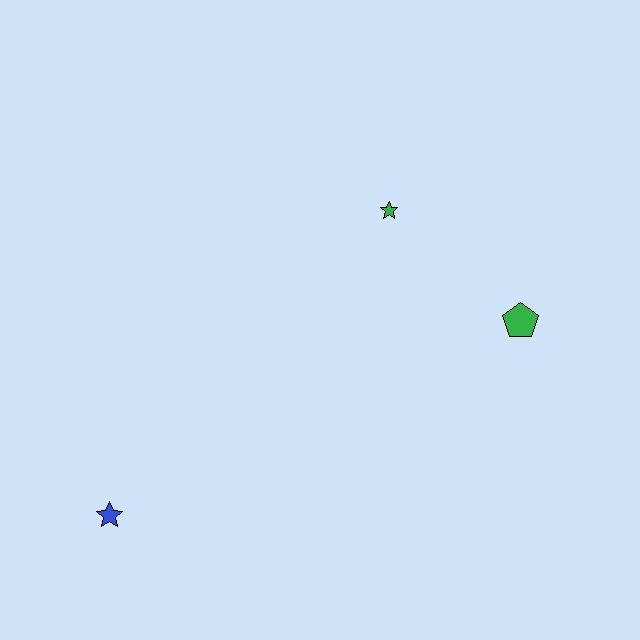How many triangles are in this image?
There are no triangles.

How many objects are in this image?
There are 3 objects.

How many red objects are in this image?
There are no red objects.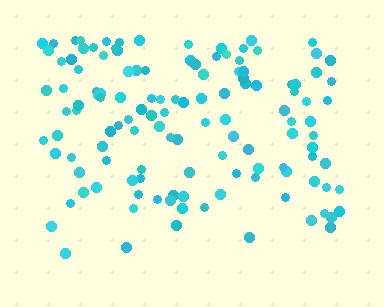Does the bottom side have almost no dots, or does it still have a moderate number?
Still a moderate number, just noticeably fewer than the top.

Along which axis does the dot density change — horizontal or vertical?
Vertical.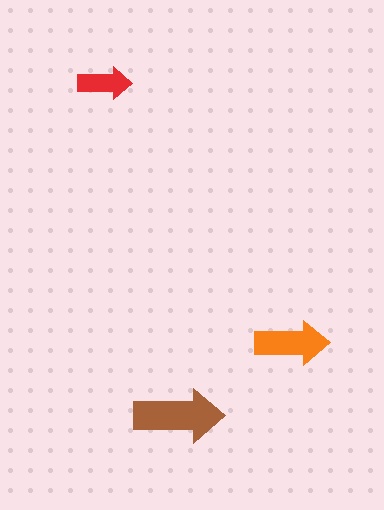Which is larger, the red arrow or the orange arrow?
The orange one.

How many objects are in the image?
There are 3 objects in the image.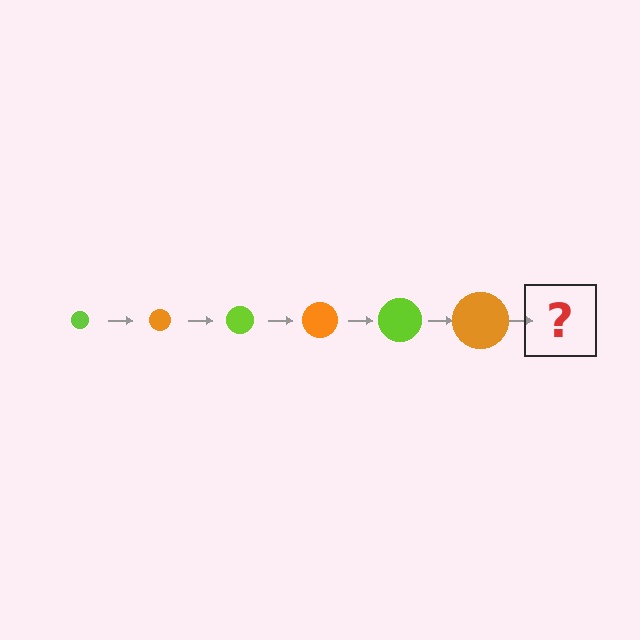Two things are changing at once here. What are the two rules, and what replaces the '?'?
The two rules are that the circle grows larger each step and the color cycles through lime and orange. The '?' should be a lime circle, larger than the previous one.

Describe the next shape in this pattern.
It should be a lime circle, larger than the previous one.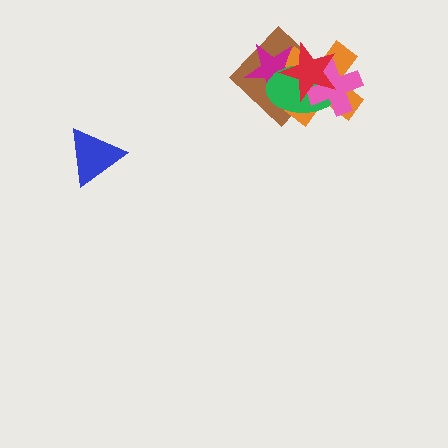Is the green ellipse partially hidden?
Yes, it is partially covered by another shape.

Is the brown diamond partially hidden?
Yes, it is partially covered by another shape.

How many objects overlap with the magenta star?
4 objects overlap with the magenta star.